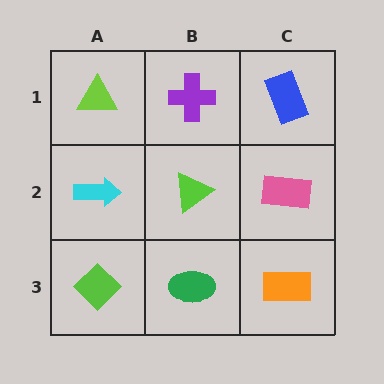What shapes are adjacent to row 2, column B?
A purple cross (row 1, column B), a green ellipse (row 3, column B), a cyan arrow (row 2, column A), a pink rectangle (row 2, column C).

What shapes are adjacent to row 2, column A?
A lime triangle (row 1, column A), a lime diamond (row 3, column A), a lime triangle (row 2, column B).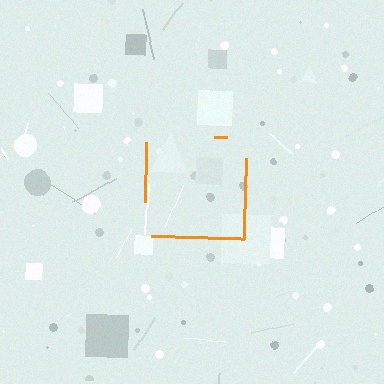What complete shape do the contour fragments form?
The contour fragments form a square.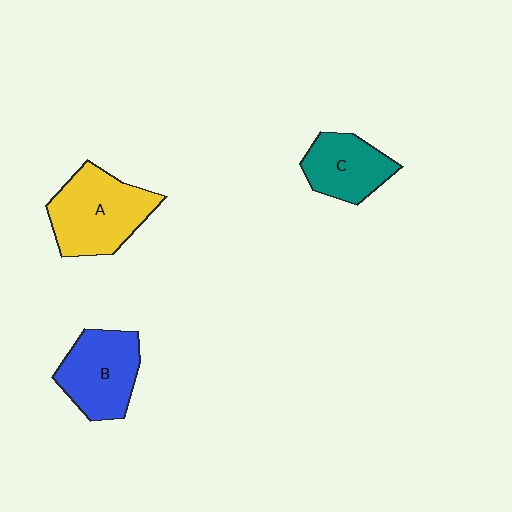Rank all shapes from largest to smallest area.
From largest to smallest: A (yellow), B (blue), C (teal).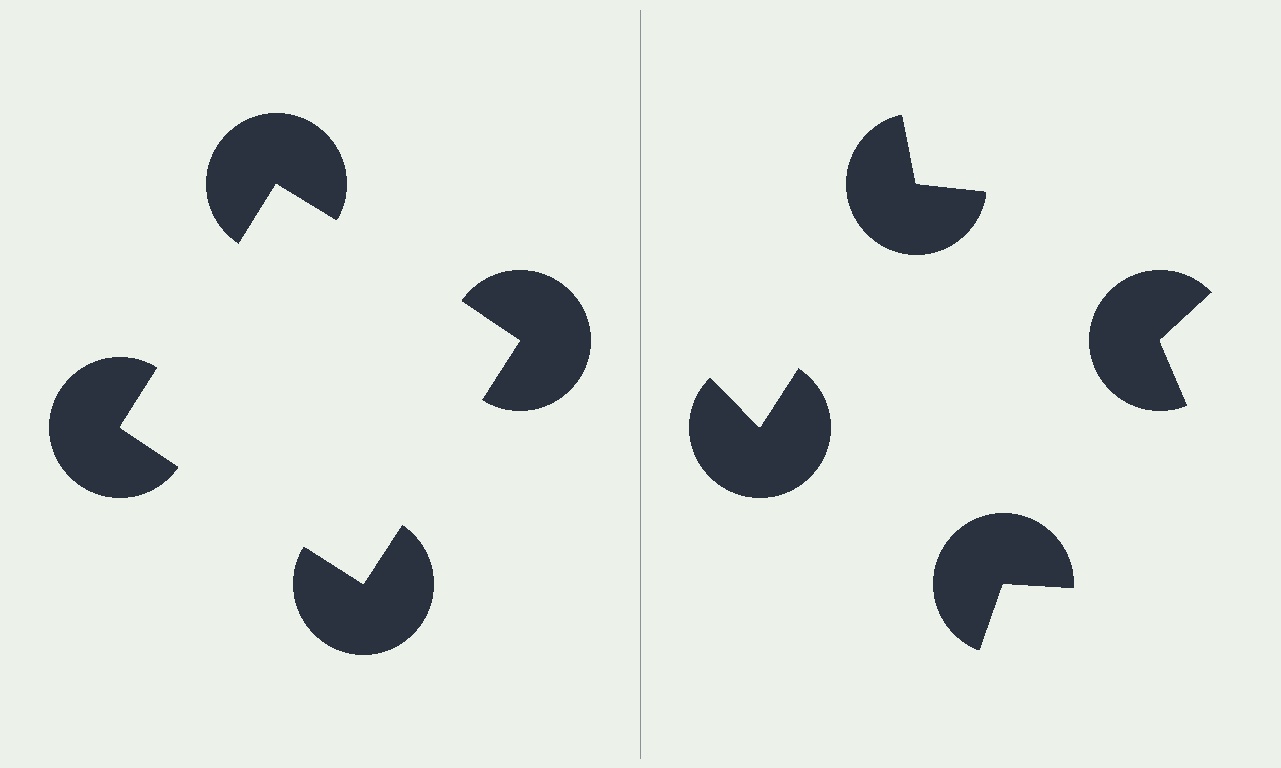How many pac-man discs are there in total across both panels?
8 — 4 on each side.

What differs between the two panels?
The pac-man discs are positioned identically on both sides; only the wedge orientations differ. On the left they align to a square; on the right they are misaligned.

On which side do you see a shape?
An illusory square appears on the left side. On the right side the wedge cuts are rotated, so no coherent shape forms.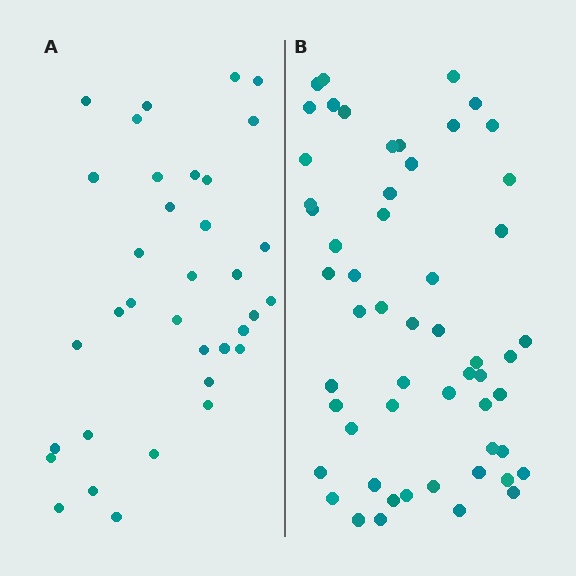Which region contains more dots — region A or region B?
Region B (the right region) has more dots.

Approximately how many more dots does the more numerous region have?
Region B has approximately 20 more dots than region A.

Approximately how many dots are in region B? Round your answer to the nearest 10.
About 60 dots. (The exact count is 55, which rounds to 60.)